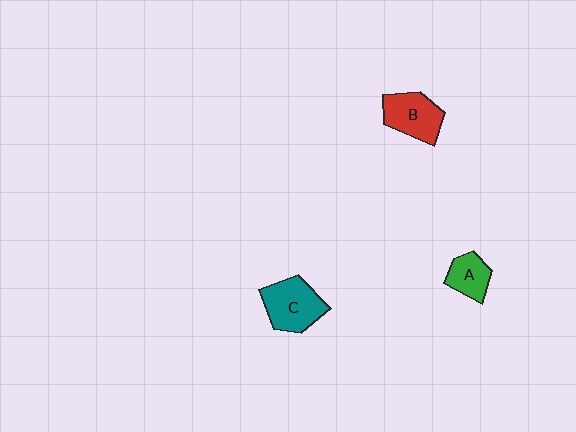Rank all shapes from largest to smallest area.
From largest to smallest: C (teal), B (red), A (green).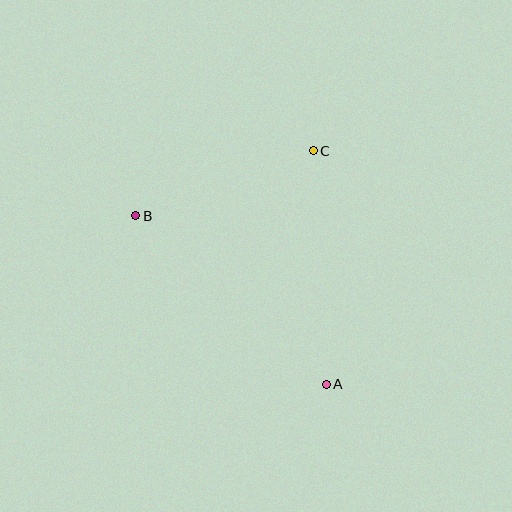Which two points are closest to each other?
Points B and C are closest to each other.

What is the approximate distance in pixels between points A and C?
The distance between A and C is approximately 234 pixels.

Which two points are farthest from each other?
Points A and B are farthest from each other.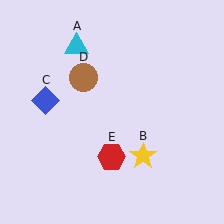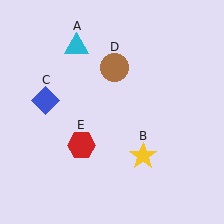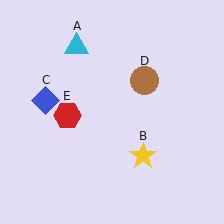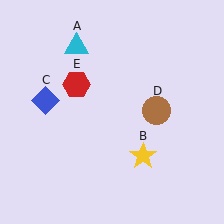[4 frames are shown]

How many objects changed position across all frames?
2 objects changed position: brown circle (object D), red hexagon (object E).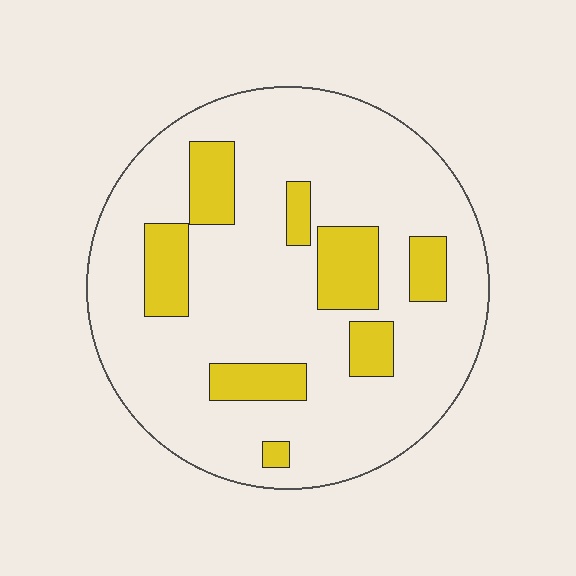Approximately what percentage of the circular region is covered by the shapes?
Approximately 20%.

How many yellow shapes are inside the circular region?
8.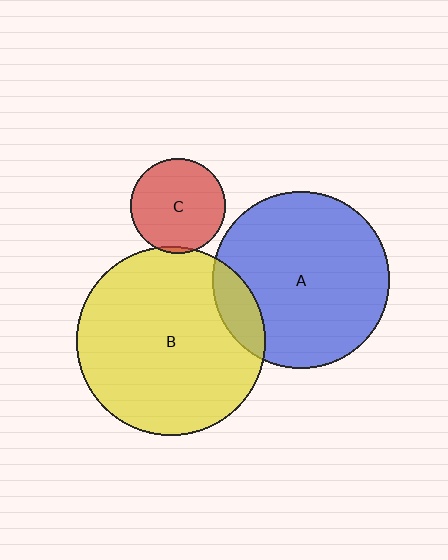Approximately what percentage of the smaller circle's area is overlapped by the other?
Approximately 15%.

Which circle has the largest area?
Circle B (yellow).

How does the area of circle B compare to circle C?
Approximately 3.9 times.